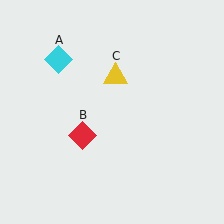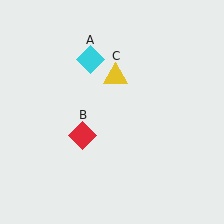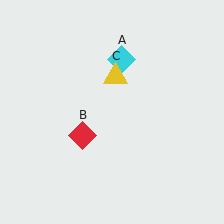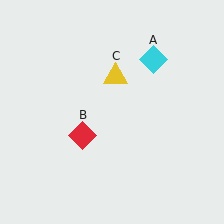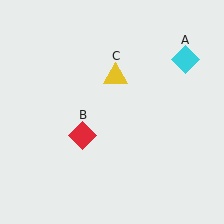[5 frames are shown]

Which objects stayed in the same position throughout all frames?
Red diamond (object B) and yellow triangle (object C) remained stationary.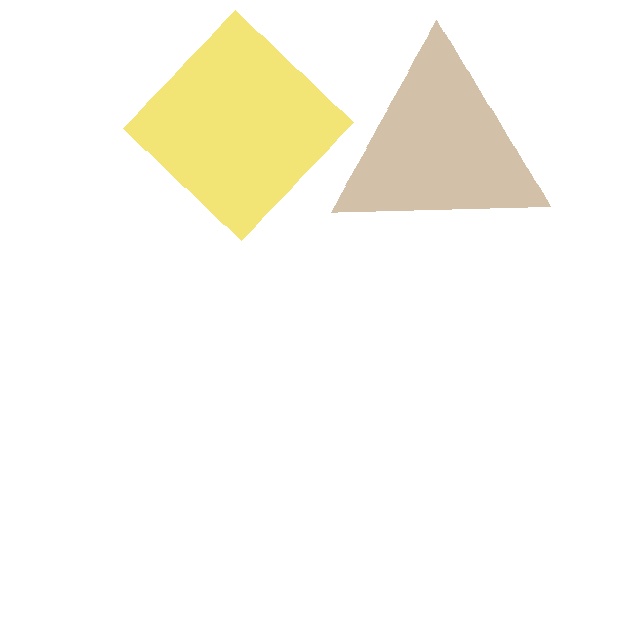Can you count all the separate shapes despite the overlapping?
Yes, there are 2 separate shapes.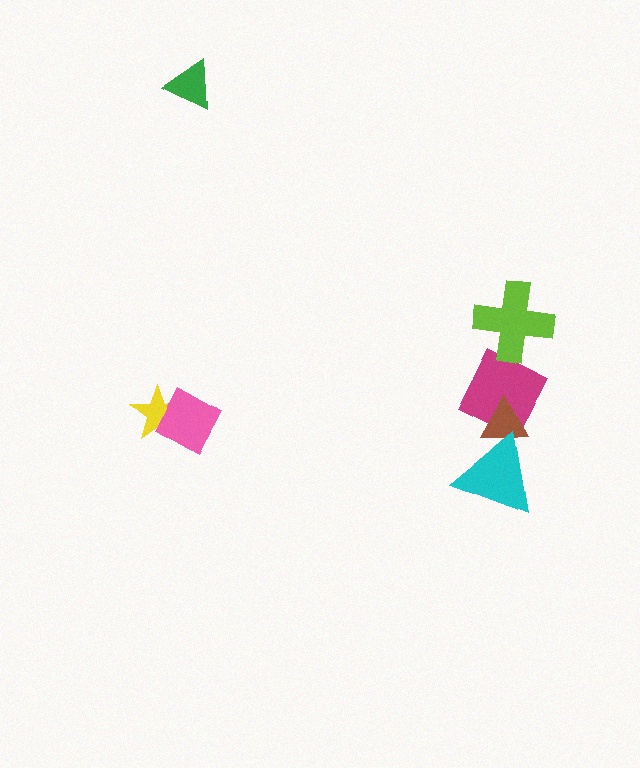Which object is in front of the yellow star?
The pink diamond is in front of the yellow star.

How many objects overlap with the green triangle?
0 objects overlap with the green triangle.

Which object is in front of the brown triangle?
The cyan triangle is in front of the brown triangle.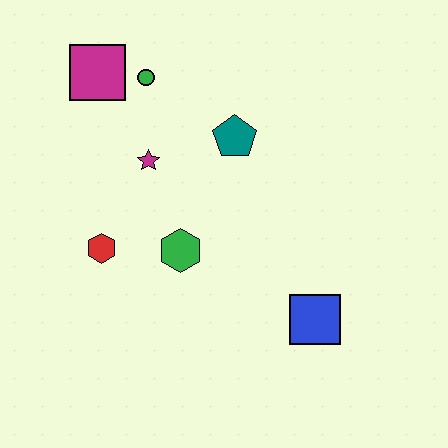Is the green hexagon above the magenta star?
No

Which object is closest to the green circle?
The magenta square is closest to the green circle.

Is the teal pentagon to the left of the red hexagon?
No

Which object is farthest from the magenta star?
The blue square is farthest from the magenta star.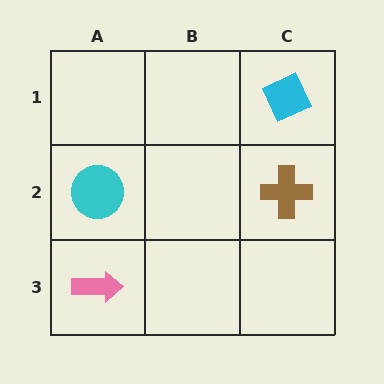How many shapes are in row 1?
1 shape.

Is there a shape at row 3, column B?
No, that cell is empty.